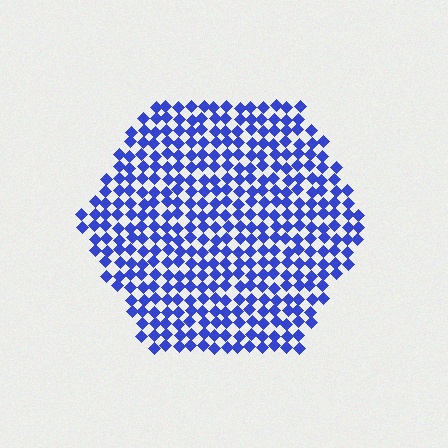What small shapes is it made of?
It is made of small diamonds.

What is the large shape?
The large shape is a hexagon.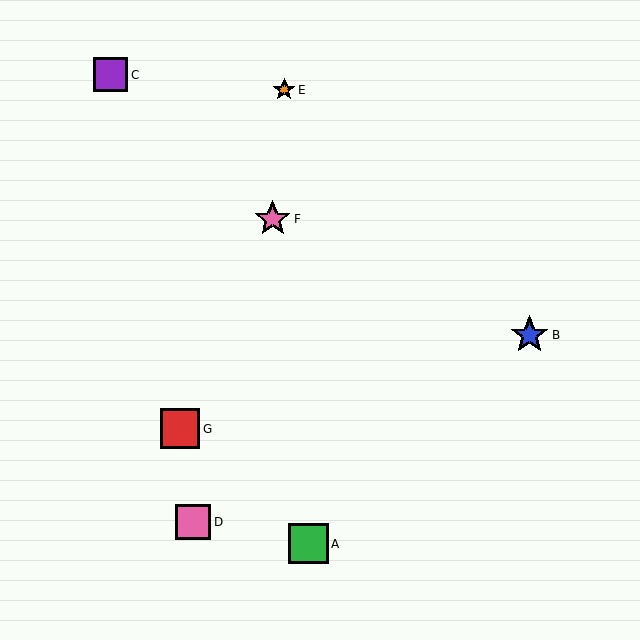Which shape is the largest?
The green square (labeled A) is the largest.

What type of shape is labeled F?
Shape F is a pink star.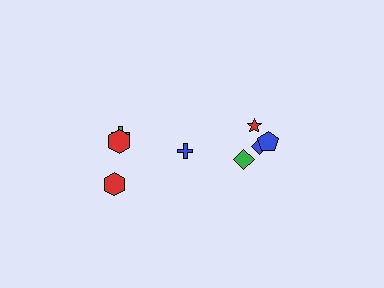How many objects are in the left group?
There are 3 objects.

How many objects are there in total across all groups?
There are 8 objects.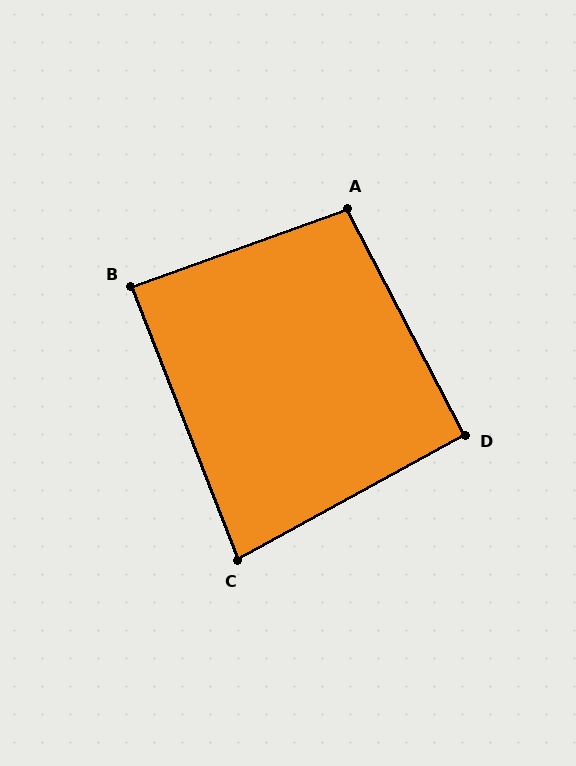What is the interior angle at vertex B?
Approximately 88 degrees (approximately right).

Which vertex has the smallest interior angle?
C, at approximately 83 degrees.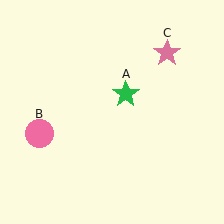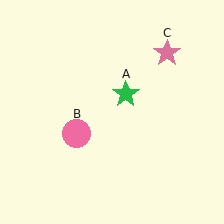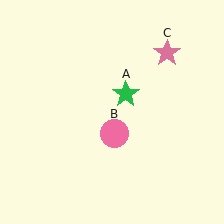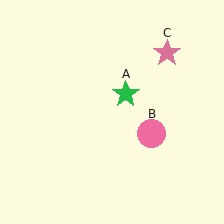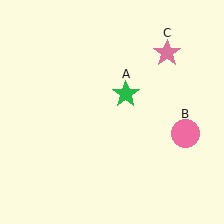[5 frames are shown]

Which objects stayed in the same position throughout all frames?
Green star (object A) and pink star (object C) remained stationary.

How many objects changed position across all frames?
1 object changed position: pink circle (object B).